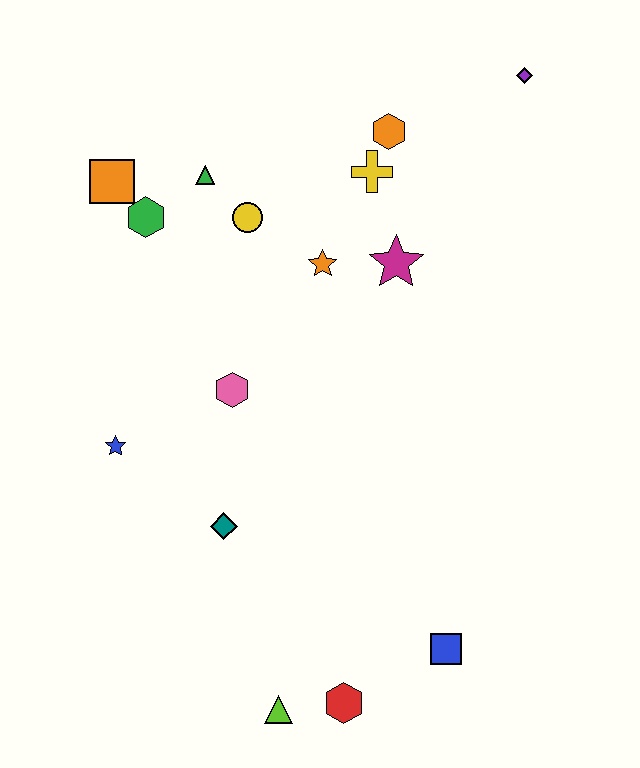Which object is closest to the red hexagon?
The lime triangle is closest to the red hexagon.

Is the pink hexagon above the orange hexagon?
No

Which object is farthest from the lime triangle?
The purple diamond is farthest from the lime triangle.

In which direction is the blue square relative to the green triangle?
The blue square is below the green triangle.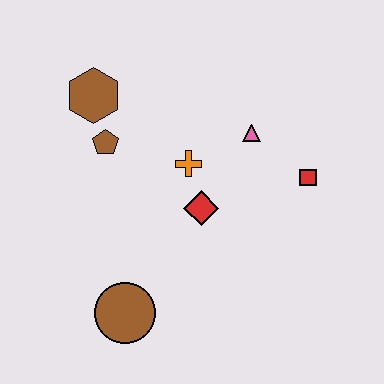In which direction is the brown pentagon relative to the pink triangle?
The brown pentagon is to the left of the pink triangle.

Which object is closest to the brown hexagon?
The brown pentagon is closest to the brown hexagon.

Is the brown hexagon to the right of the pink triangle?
No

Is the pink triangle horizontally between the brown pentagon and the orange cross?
No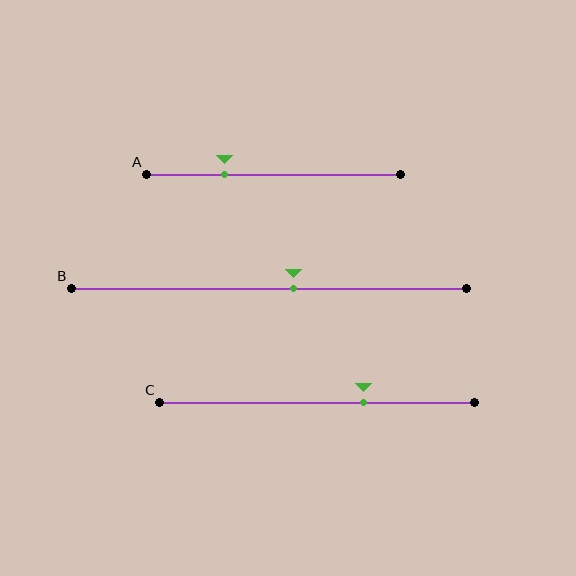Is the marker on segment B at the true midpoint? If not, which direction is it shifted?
No, the marker on segment B is shifted to the right by about 6% of the segment length.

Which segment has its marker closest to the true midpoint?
Segment B has its marker closest to the true midpoint.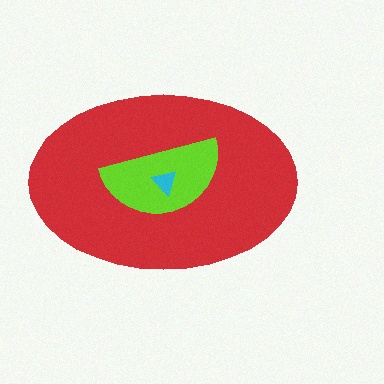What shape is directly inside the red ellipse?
The lime semicircle.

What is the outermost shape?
The red ellipse.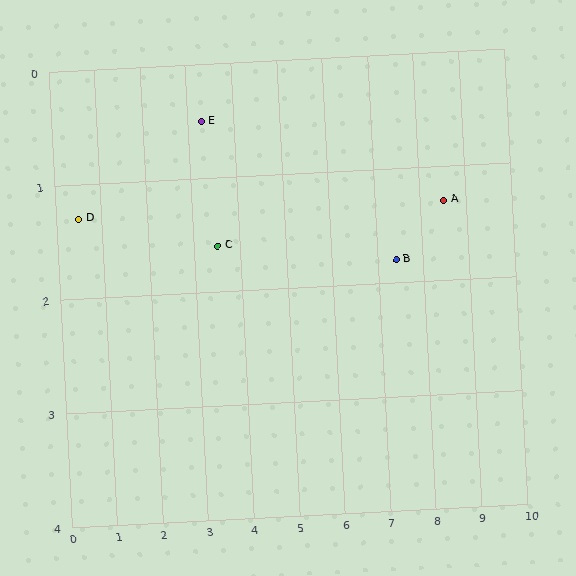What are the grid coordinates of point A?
Point A is at approximately (8.5, 1.3).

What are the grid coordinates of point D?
Point D is at approximately (0.5, 1.3).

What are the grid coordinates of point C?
Point C is at approximately (3.5, 1.6).